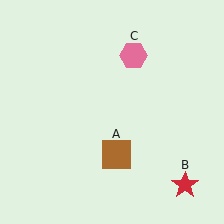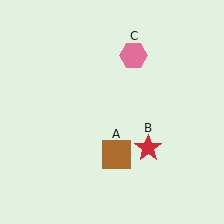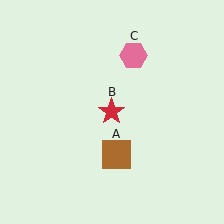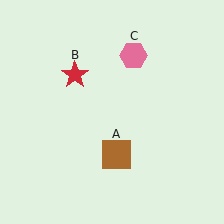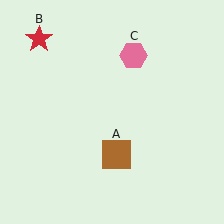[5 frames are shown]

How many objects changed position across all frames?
1 object changed position: red star (object B).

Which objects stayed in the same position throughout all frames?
Brown square (object A) and pink hexagon (object C) remained stationary.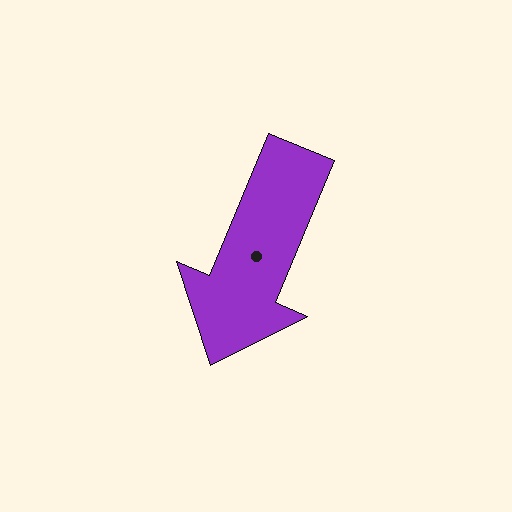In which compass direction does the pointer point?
Southwest.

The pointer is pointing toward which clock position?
Roughly 7 o'clock.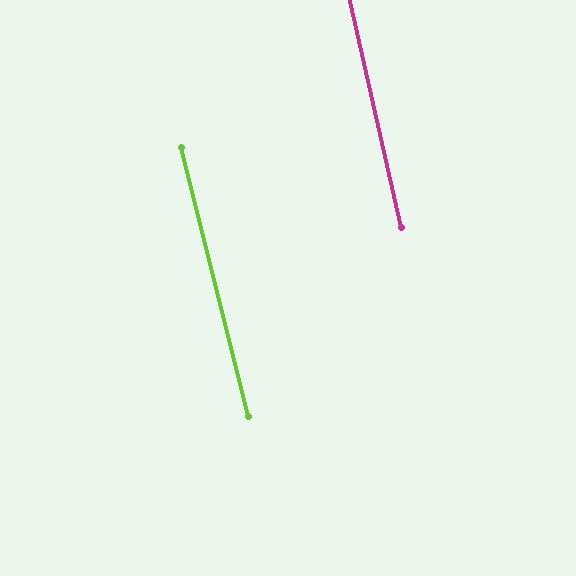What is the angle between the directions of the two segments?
Approximately 2 degrees.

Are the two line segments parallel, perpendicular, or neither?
Parallel — their directions differ by only 1.6°.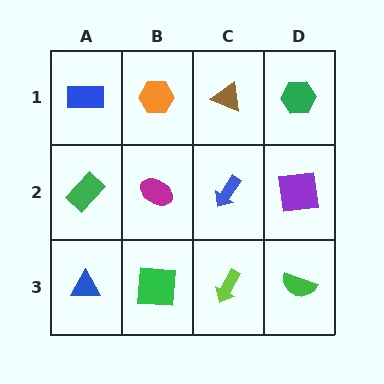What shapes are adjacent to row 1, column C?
A blue arrow (row 2, column C), an orange hexagon (row 1, column B), a green hexagon (row 1, column D).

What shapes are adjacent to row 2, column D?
A green hexagon (row 1, column D), a green semicircle (row 3, column D), a blue arrow (row 2, column C).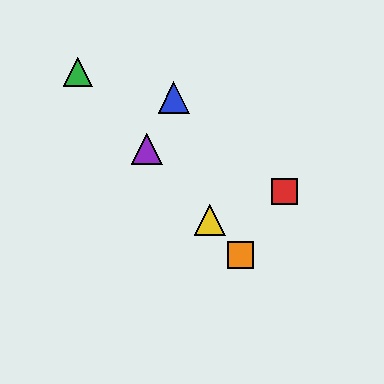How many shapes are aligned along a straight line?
4 shapes (the green triangle, the yellow triangle, the purple triangle, the orange square) are aligned along a straight line.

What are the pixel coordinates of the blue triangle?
The blue triangle is at (174, 98).